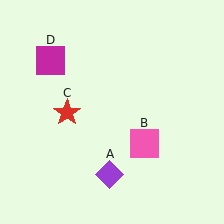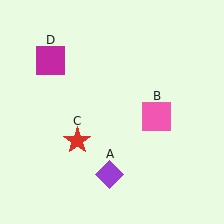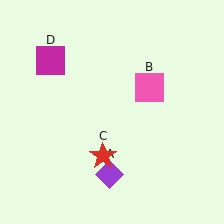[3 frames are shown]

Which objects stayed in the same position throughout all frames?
Purple diamond (object A) and magenta square (object D) remained stationary.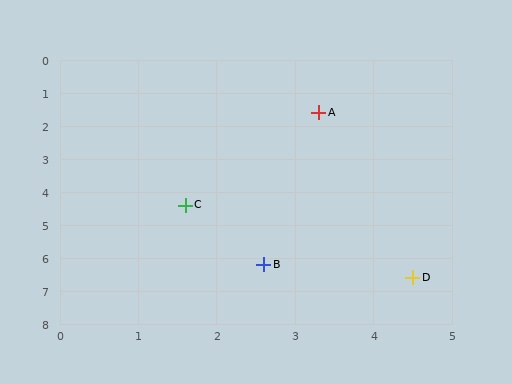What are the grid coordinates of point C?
Point C is at approximately (1.6, 4.4).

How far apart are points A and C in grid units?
Points A and C are about 3.3 grid units apart.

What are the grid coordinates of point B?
Point B is at approximately (2.6, 6.2).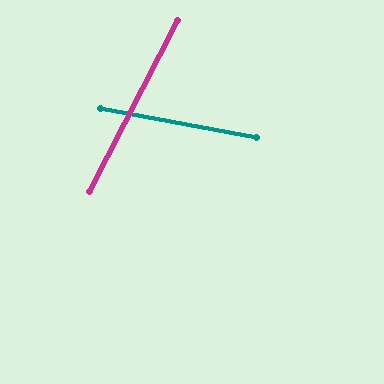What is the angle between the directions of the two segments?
Approximately 74 degrees.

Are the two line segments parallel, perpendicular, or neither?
Neither parallel nor perpendicular — they differ by about 74°.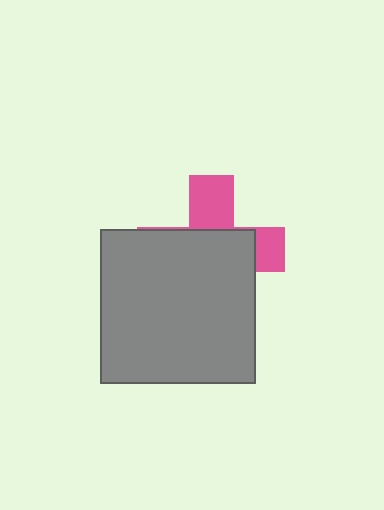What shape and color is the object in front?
The object in front is a gray square.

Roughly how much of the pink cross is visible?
A small part of it is visible (roughly 35%).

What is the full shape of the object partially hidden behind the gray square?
The partially hidden object is a pink cross.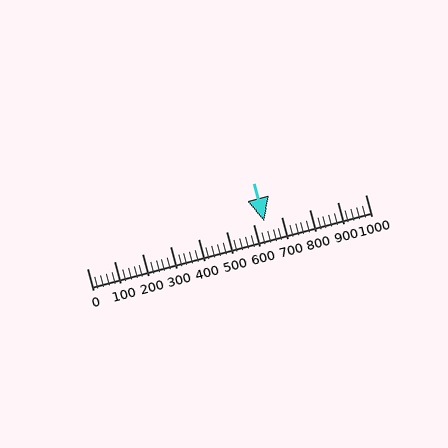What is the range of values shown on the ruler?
The ruler shows values from 0 to 1000.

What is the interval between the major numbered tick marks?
The major tick marks are spaced 100 units apart.